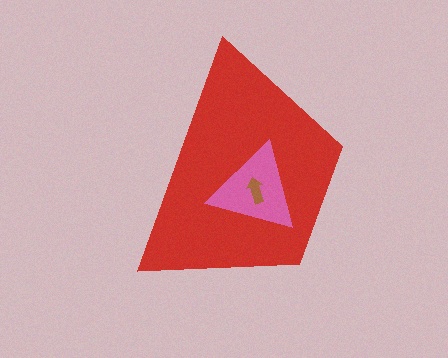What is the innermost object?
The brown arrow.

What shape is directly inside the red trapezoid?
The pink triangle.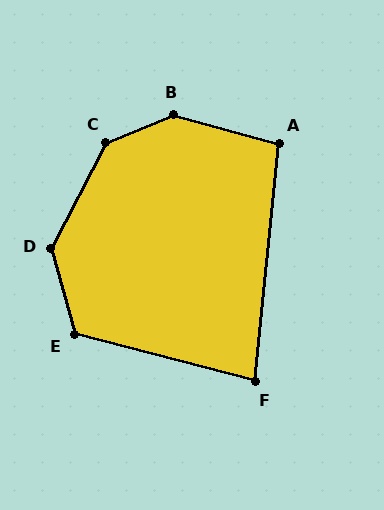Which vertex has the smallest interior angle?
F, at approximately 81 degrees.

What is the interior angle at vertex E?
Approximately 120 degrees (obtuse).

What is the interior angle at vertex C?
Approximately 140 degrees (obtuse).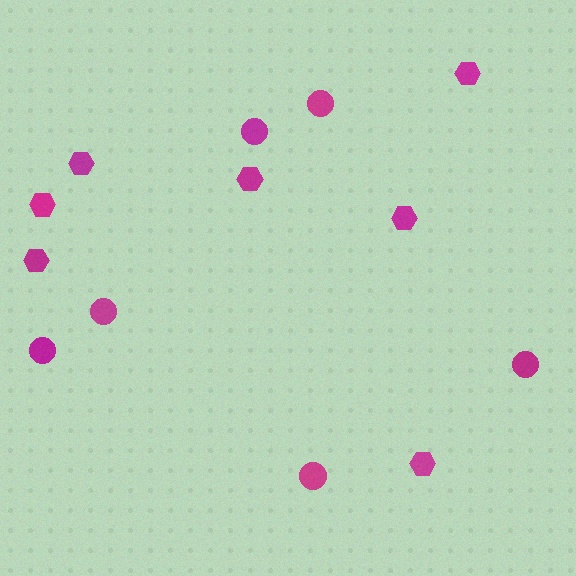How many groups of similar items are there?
There are 2 groups: one group of hexagons (7) and one group of circles (6).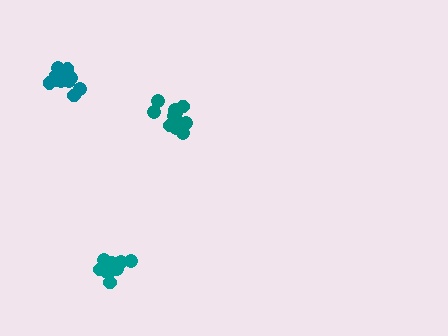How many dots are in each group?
Group 1: 13 dots, Group 2: 16 dots, Group 3: 12 dots (41 total).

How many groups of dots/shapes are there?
There are 3 groups.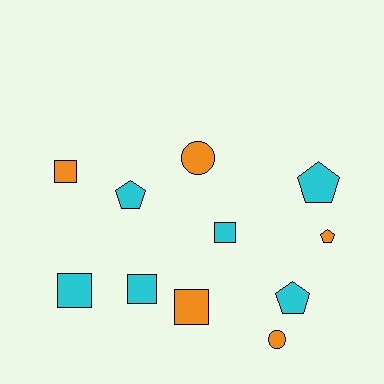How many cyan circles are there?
There are no cyan circles.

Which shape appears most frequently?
Square, with 5 objects.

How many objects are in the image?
There are 11 objects.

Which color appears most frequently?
Cyan, with 6 objects.